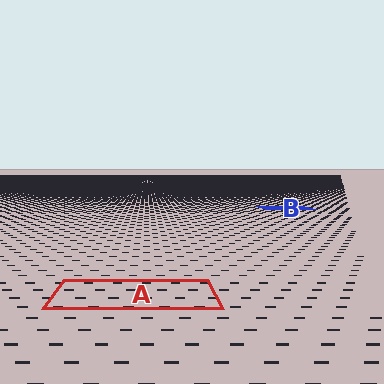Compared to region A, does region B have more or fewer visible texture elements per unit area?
Region B has more texture elements per unit area — they are packed more densely because it is farther away.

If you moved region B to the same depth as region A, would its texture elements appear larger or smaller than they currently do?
They would appear larger. At a closer depth, the same texture elements are projected at a bigger on-screen size.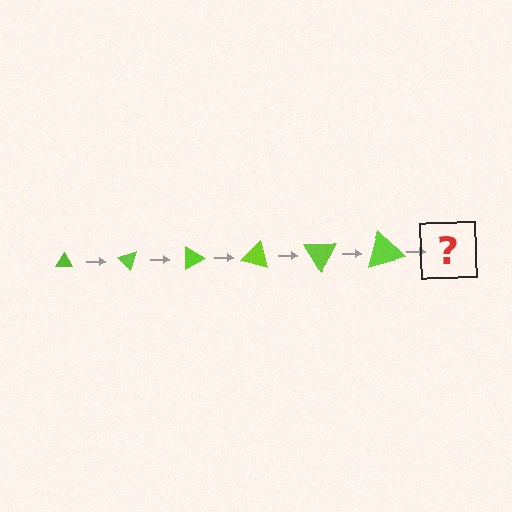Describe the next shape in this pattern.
It should be a triangle, larger than the previous one and rotated 270 degrees from the start.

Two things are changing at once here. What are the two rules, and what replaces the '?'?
The two rules are that the triangle grows larger each step and it rotates 45 degrees each step. The '?' should be a triangle, larger than the previous one and rotated 270 degrees from the start.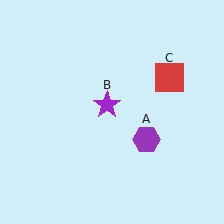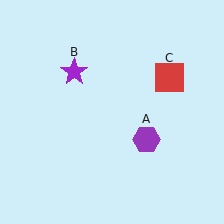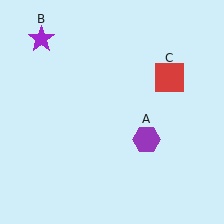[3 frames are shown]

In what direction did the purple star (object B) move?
The purple star (object B) moved up and to the left.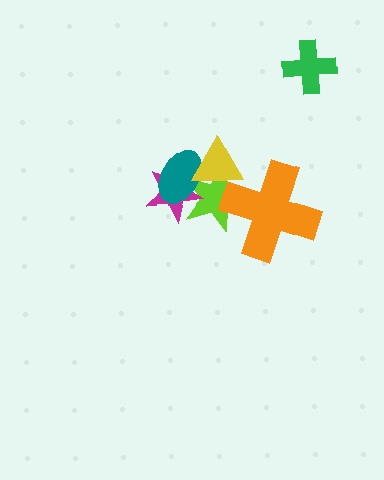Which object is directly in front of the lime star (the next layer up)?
The magenta star is directly in front of the lime star.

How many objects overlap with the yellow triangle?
4 objects overlap with the yellow triangle.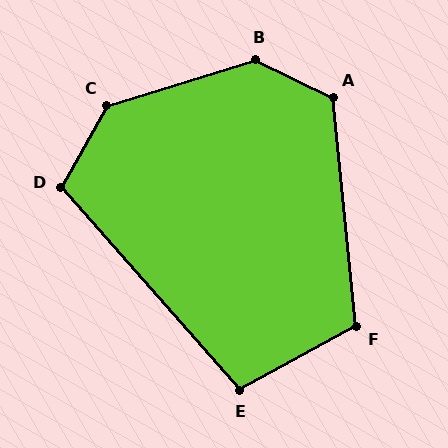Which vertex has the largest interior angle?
B, at approximately 137 degrees.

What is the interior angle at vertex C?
Approximately 136 degrees (obtuse).